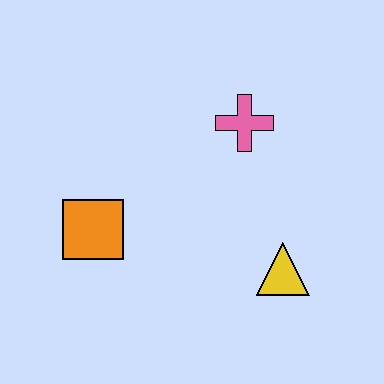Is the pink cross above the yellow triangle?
Yes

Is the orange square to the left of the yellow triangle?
Yes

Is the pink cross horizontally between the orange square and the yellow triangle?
Yes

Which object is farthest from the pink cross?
The orange square is farthest from the pink cross.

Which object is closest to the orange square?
The pink cross is closest to the orange square.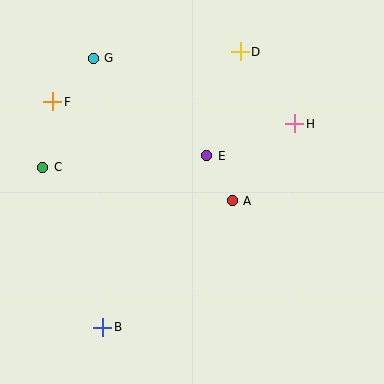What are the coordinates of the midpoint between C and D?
The midpoint between C and D is at (141, 110).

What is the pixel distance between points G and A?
The distance between G and A is 199 pixels.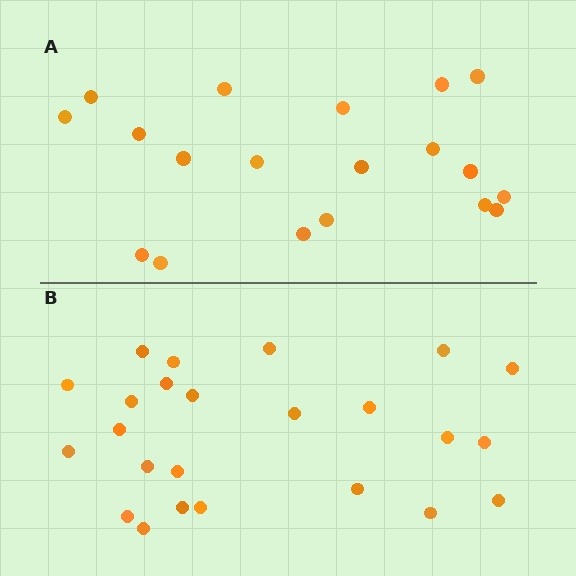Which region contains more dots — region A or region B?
Region B (the bottom region) has more dots.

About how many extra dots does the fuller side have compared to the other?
Region B has about 5 more dots than region A.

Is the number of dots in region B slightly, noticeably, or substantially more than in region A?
Region B has noticeably more, but not dramatically so. The ratio is roughly 1.3 to 1.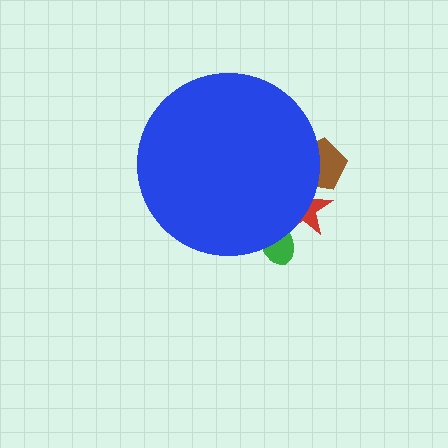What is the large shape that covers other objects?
A blue circle.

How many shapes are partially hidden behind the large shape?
3 shapes are partially hidden.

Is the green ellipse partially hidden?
Yes, the green ellipse is partially hidden behind the blue circle.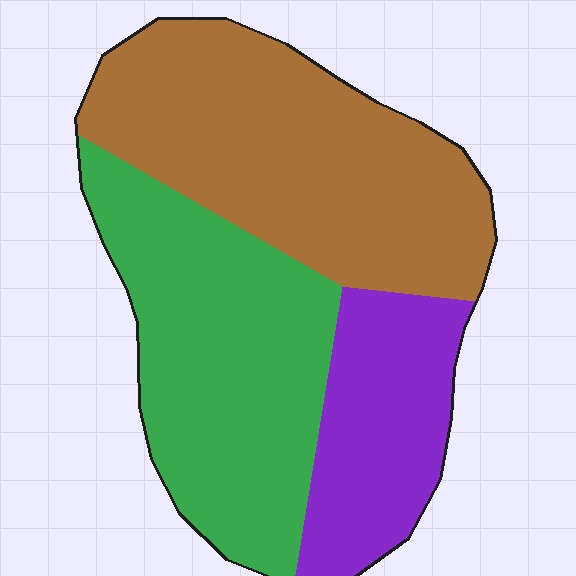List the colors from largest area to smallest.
From largest to smallest: brown, green, purple.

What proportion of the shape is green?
Green takes up about three eighths (3/8) of the shape.